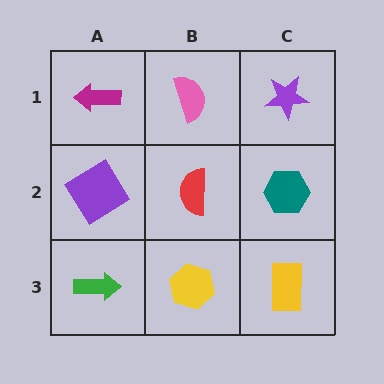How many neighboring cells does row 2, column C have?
3.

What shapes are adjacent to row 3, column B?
A red semicircle (row 2, column B), a green arrow (row 3, column A), a yellow rectangle (row 3, column C).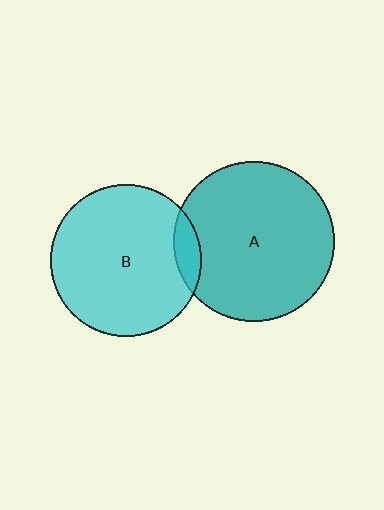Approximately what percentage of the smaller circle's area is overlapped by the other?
Approximately 10%.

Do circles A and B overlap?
Yes.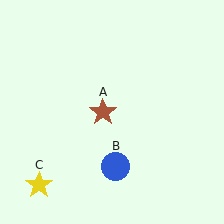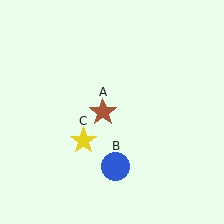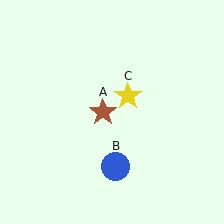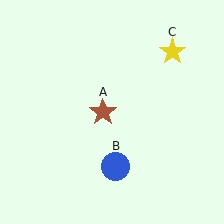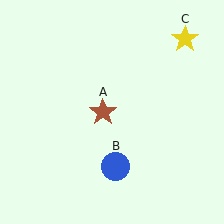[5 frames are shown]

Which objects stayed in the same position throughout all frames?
Brown star (object A) and blue circle (object B) remained stationary.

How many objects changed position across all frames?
1 object changed position: yellow star (object C).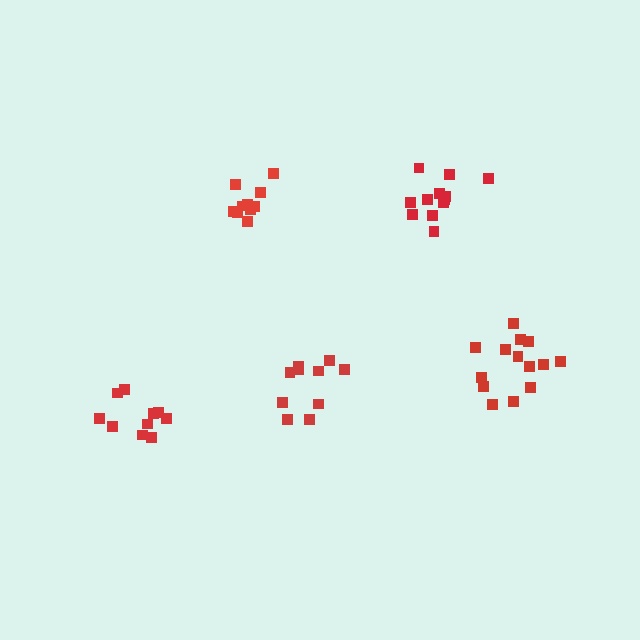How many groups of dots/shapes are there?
There are 5 groups.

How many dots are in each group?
Group 1: 10 dots, Group 2: 10 dots, Group 3: 12 dots, Group 4: 10 dots, Group 5: 14 dots (56 total).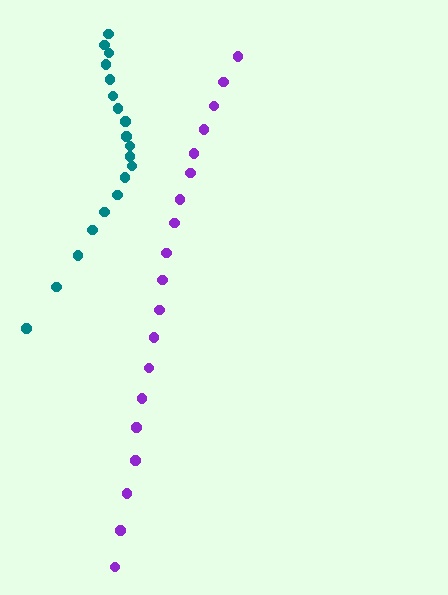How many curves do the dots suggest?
There are 2 distinct paths.